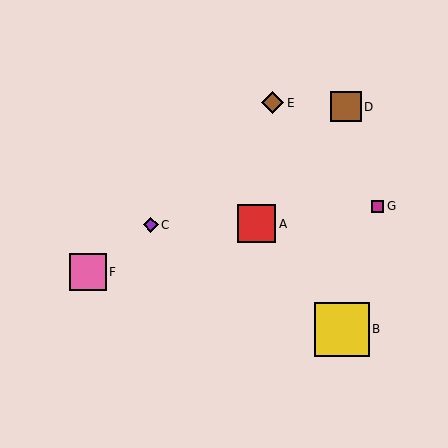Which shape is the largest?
The yellow square (labeled B) is the largest.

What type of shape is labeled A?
Shape A is a red square.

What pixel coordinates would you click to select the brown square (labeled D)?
Click at (346, 107) to select the brown square D.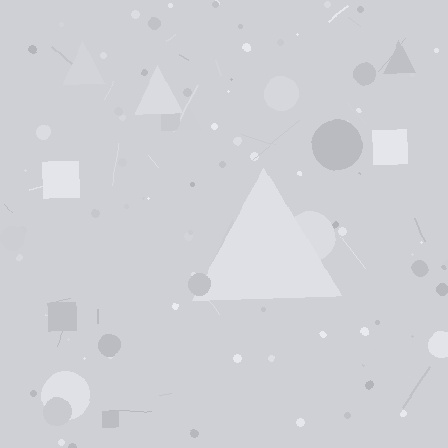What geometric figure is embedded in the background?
A triangle is embedded in the background.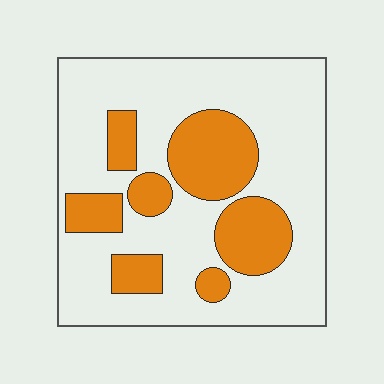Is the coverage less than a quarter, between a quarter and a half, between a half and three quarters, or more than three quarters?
Between a quarter and a half.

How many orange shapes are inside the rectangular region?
7.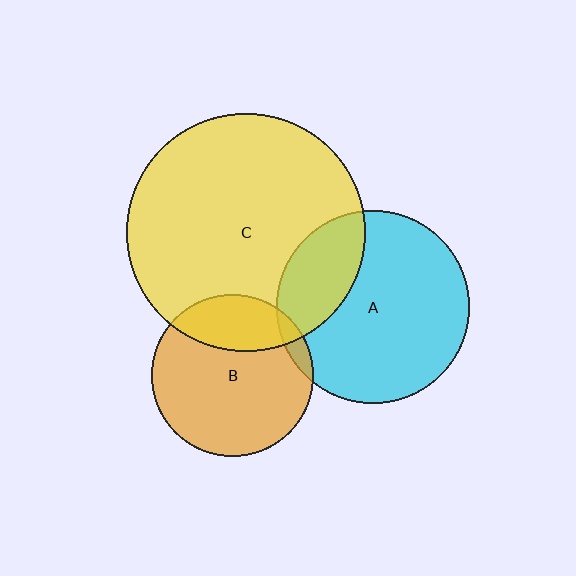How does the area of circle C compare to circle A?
Approximately 1.5 times.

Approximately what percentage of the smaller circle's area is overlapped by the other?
Approximately 25%.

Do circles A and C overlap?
Yes.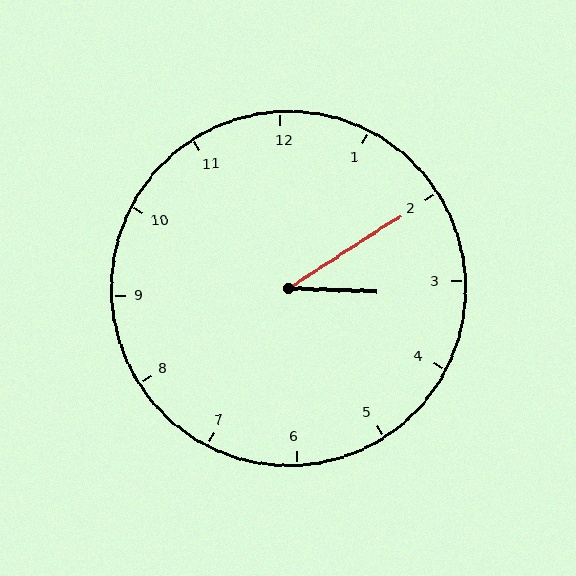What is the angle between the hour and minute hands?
Approximately 35 degrees.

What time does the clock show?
3:10.